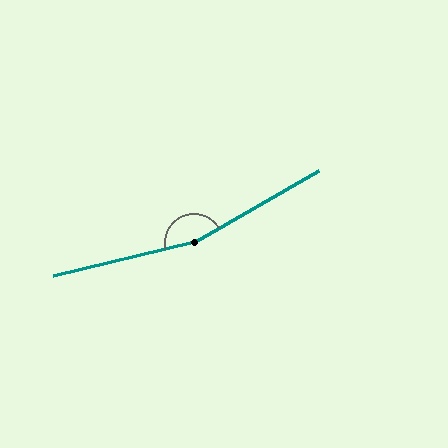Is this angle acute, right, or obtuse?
It is obtuse.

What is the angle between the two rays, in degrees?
Approximately 163 degrees.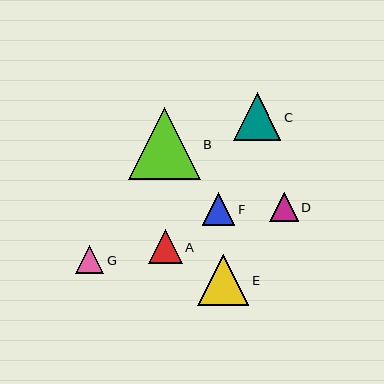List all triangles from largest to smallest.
From largest to smallest: B, E, C, A, F, D, G.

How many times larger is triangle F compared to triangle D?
Triangle F is approximately 1.1 times the size of triangle D.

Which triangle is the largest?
Triangle B is the largest with a size of approximately 72 pixels.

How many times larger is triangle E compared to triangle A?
Triangle E is approximately 1.5 times the size of triangle A.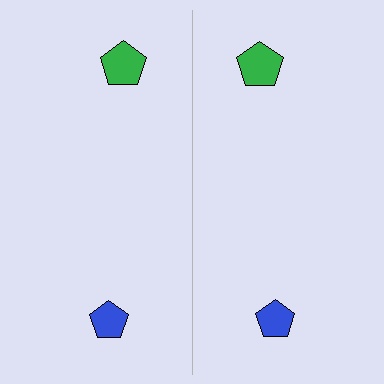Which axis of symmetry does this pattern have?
The pattern has a vertical axis of symmetry running through the center of the image.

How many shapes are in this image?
There are 4 shapes in this image.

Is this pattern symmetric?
Yes, this pattern has bilateral (reflection) symmetry.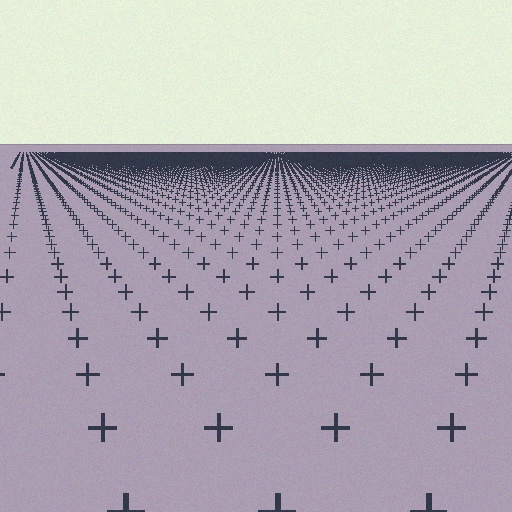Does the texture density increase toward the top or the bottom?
Density increases toward the top.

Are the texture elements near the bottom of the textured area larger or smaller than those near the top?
Larger. Near the bottom, elements are closer to the viewer and appear at a bigger on-screen size.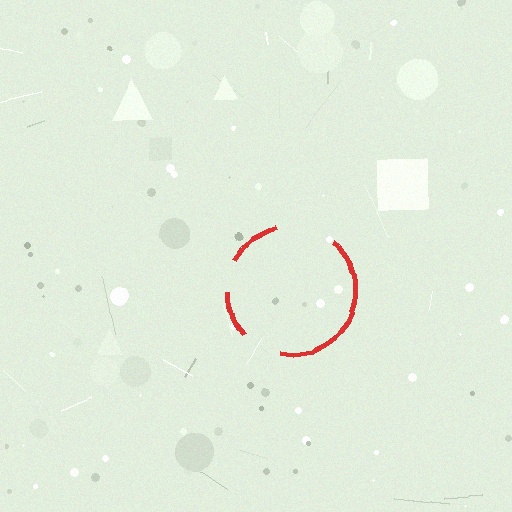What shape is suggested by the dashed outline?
The dashed outline suggests a circle.